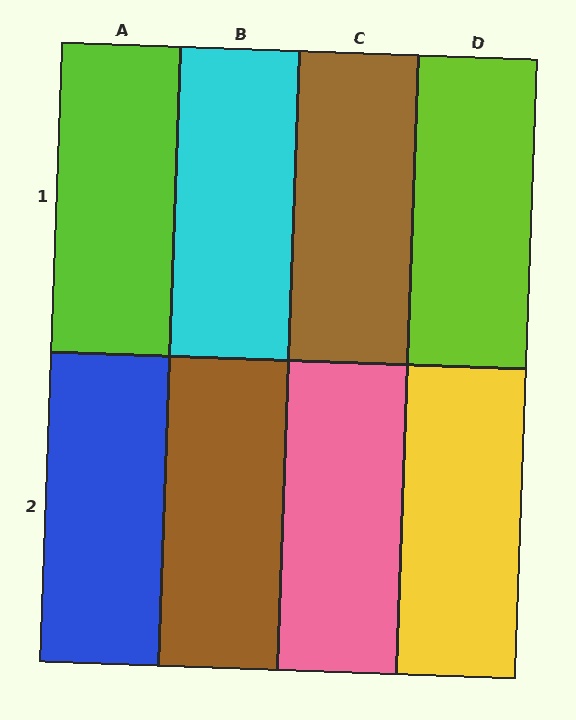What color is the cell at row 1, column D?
Lime.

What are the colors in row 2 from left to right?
Blue, brown, pink, yellow.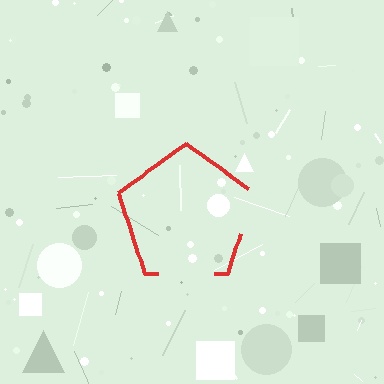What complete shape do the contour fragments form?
The contour fragments form a pentagon.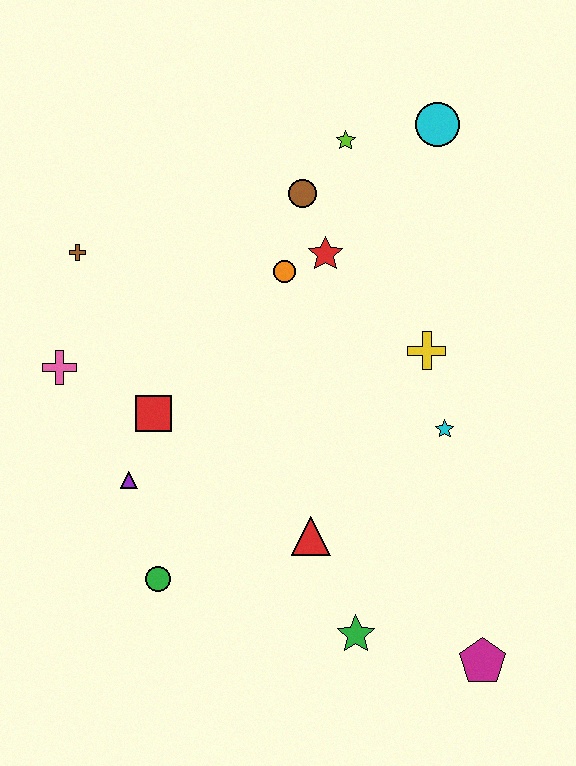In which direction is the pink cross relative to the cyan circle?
The pink cross is to the left of the cyan circle.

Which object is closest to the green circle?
The purple triangle is closest to the green circle.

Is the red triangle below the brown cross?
Yes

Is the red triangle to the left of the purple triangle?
No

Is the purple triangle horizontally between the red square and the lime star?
No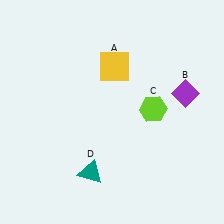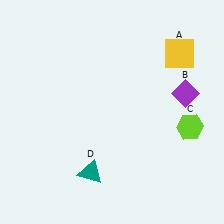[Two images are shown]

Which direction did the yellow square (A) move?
The yellow square (A) moved right.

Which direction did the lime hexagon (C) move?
The lime hexagon (C) moved right.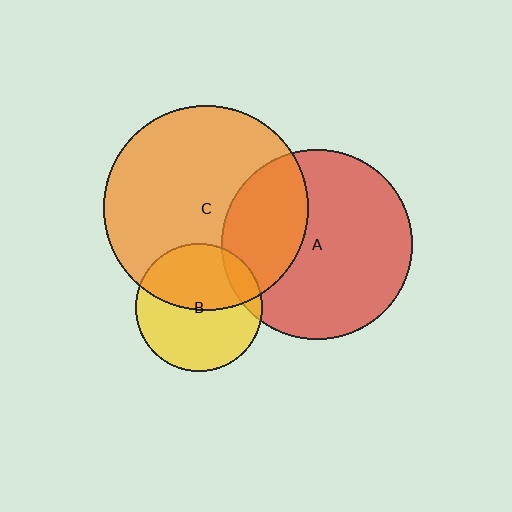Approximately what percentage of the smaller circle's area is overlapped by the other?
Approximately 10%.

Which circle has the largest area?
Circle C (orange).